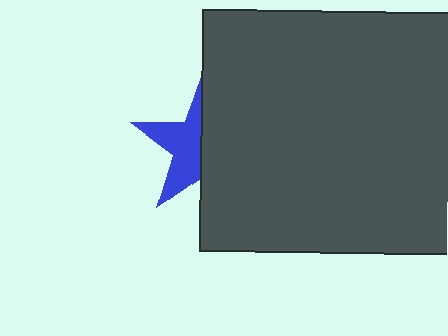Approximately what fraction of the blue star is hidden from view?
Roughly 54% of the blue star is hidden behind the dark gray rectangle.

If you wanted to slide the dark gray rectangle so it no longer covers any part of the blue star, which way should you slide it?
Slide it right — that is the most direct way to separate the two shapes.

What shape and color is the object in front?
The object in front is a dark gray rectangle.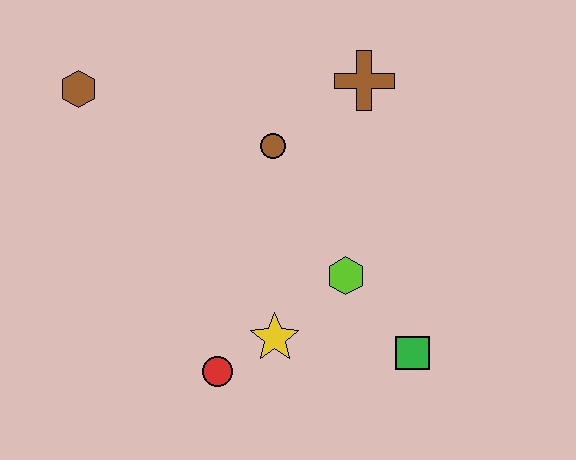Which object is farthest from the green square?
The brown hexagon is farthest from the green square.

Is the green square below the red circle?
No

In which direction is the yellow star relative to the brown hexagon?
The yellow star is below the brown hexagon.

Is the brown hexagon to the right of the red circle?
No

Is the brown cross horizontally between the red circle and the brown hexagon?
No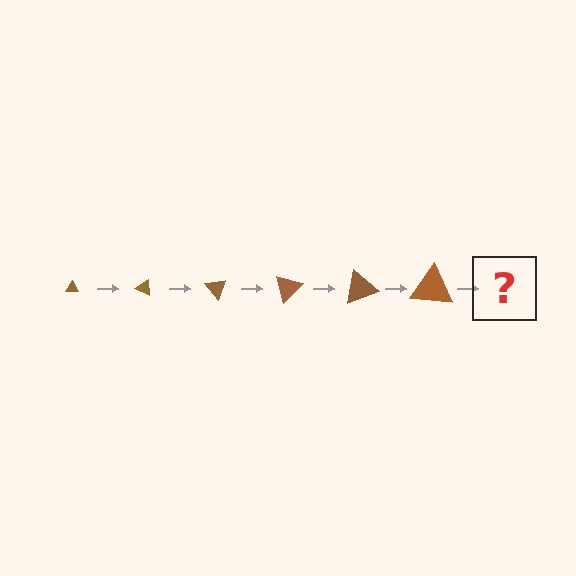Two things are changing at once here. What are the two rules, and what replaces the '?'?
The two rules are that the triangle grows larger each step and it rotates 25 degrees each step. The '?' should be a triangle, larger than the previous one and rotated 150 degrees from the start.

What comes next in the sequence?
The next element should be a triangle, larger than the previous one and rotated 150 degrees from the start.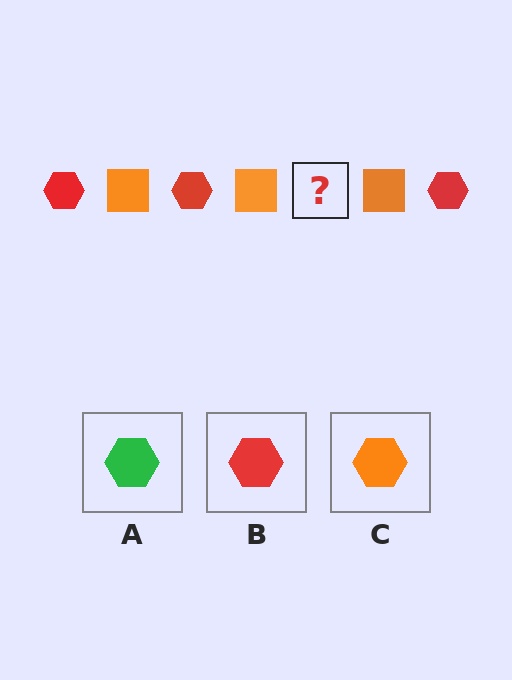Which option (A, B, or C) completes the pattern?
B.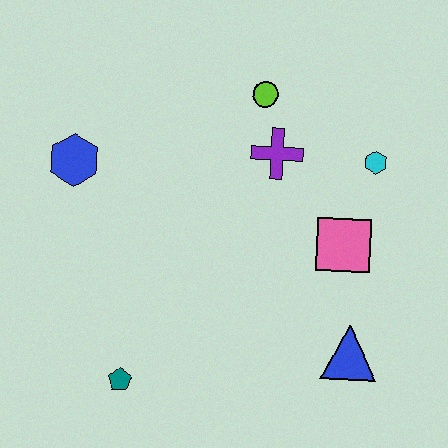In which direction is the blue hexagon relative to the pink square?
The blue hexagon is to the left of the pink square.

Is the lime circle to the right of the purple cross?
No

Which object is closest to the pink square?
The cyan hexagon is closest to the pink square.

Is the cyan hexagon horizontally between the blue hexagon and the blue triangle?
No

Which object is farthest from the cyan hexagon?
The teal pentagon is farthest from the cyan hexagon.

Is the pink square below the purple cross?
Yes